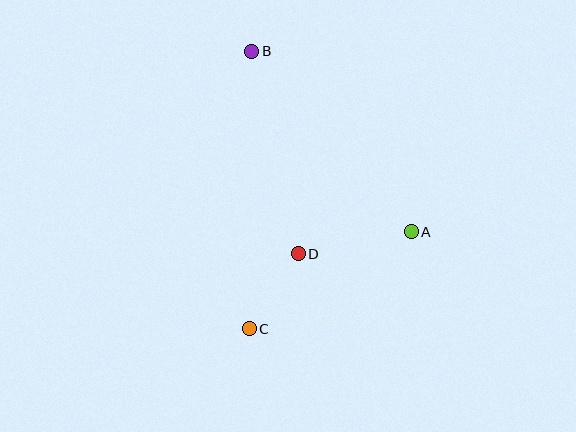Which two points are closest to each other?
Points C and D are closest to each other.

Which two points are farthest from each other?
Points B and C are farthest from each other.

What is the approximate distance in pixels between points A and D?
The distance between A and D is approximately 115 pixels.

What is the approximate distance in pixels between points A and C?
The distance between A and C is approximately 189 pixels.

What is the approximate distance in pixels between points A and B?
The distance between A and B is approximately 241 pixels.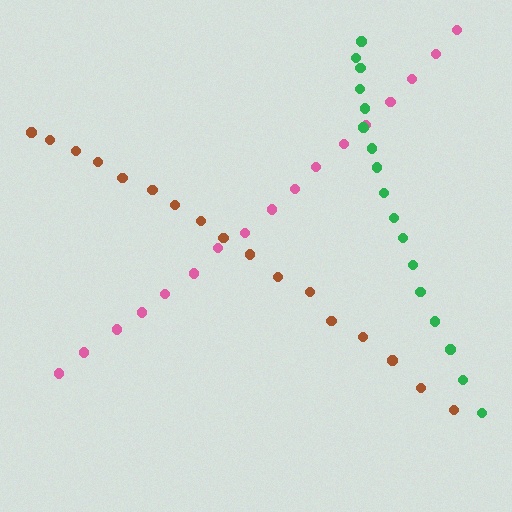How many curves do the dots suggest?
There are 3 distinct paths.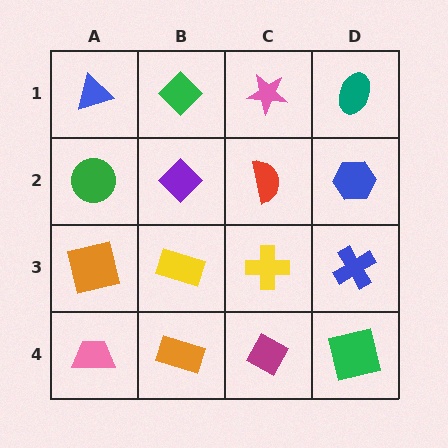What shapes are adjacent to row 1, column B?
A purple diamond (row 2, column B), a blue triangle (row 1, column A), a pink star (row 1, column C).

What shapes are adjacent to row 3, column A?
A green circle (row 2, column A), a pink trapezoid (row 4, column A), a yellow rectangle (row 3, column B).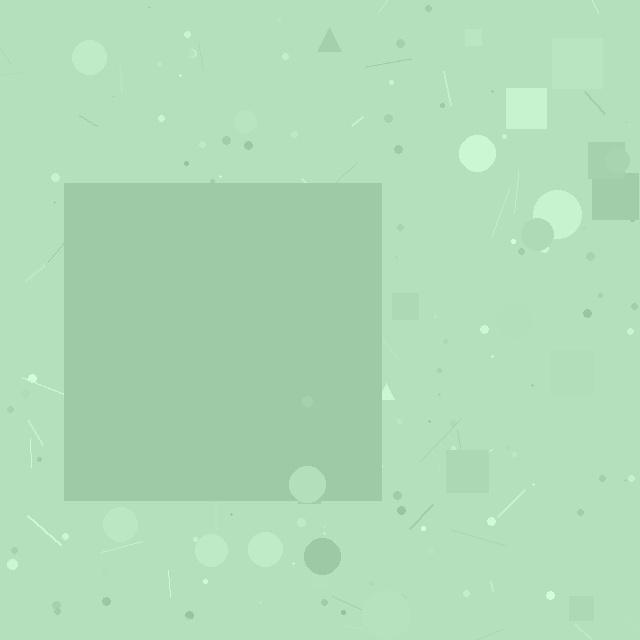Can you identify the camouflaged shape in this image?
The camouflaged shape is a square.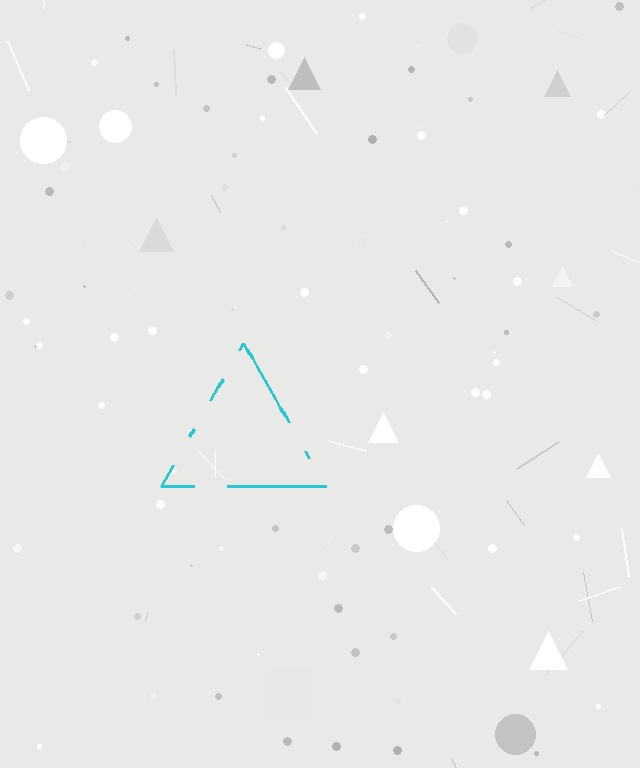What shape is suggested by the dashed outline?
The dashed outline suggests a triangle.